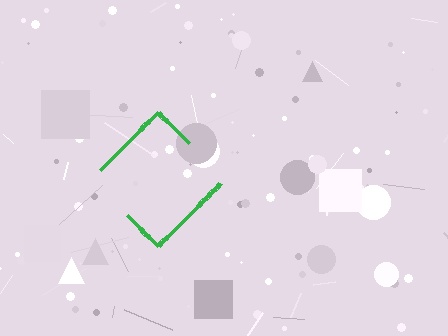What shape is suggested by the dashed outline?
The dashed outline suggests a diamond.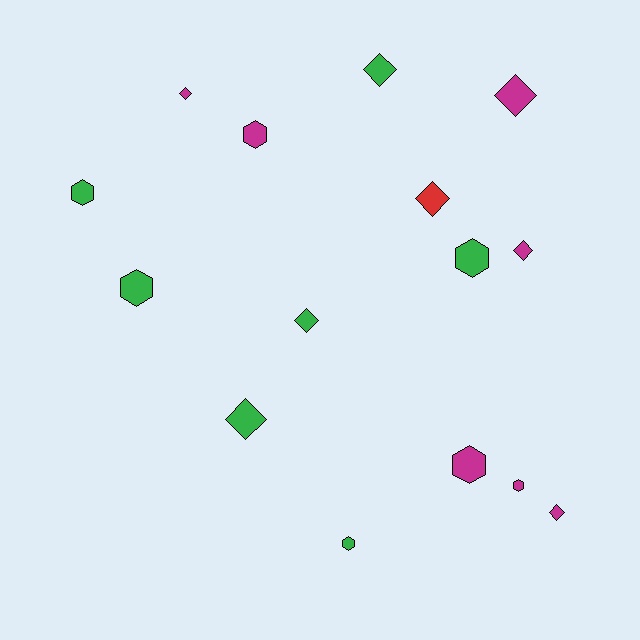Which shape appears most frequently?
Diamond, with 8 objects.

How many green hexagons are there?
There are 4 green hexagons.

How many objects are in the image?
There are 15 objects.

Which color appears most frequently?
Magenta, with 7 objects.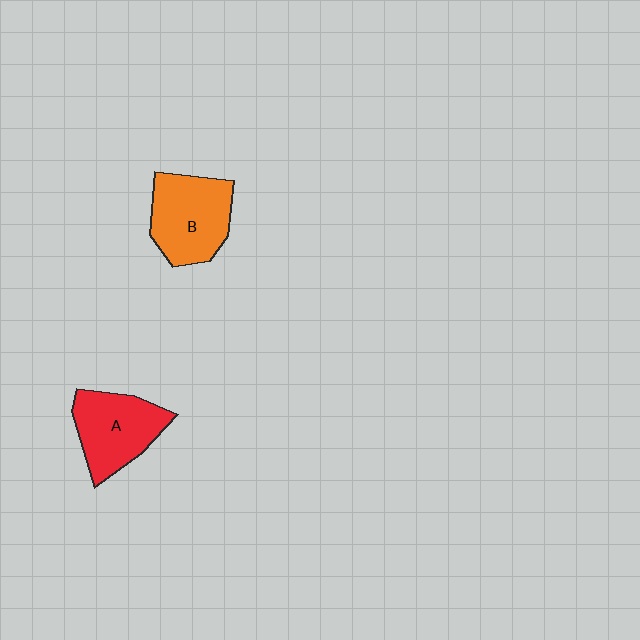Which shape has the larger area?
Shape B (orange).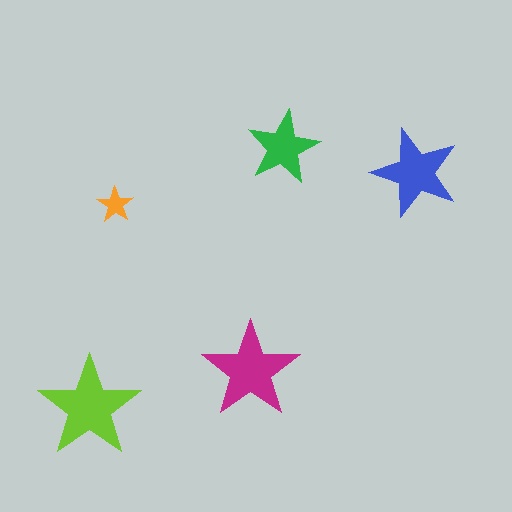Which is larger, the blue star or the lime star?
The lime one.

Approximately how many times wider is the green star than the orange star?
About 2 times wider.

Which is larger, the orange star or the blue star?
The blue one.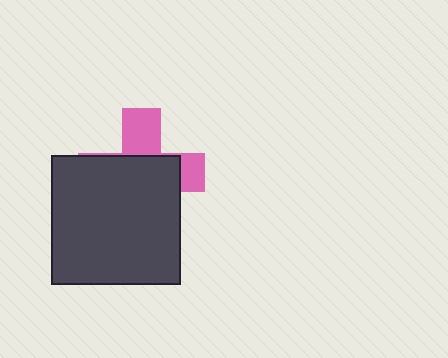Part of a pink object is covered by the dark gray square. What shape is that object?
It is a cross.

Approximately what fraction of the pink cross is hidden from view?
Roughly 65% of the pink cross is hidden behind the dark gray square.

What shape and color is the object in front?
The object in front is a dark gray square.